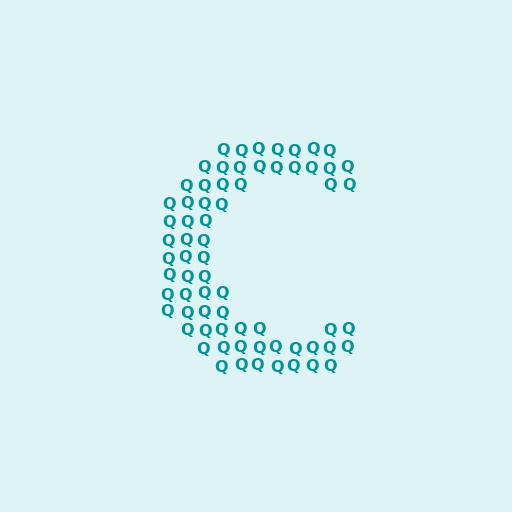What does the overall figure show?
The overall figure shows the letter C.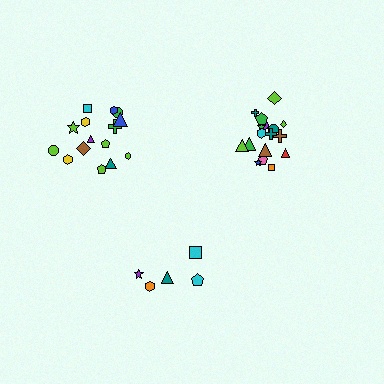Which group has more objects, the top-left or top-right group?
The top-right group.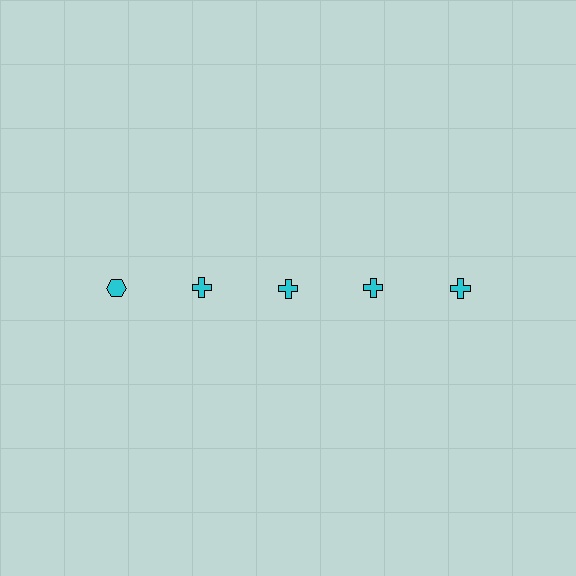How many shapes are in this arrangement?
There are 5 shapes arranged in a grid pattern.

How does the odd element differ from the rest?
It has a different shape: hexagon instead of cross.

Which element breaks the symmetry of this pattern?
The cyan hexagon in the top row, leftmost column breaks the symmetry. All other shapes are cyan crosses.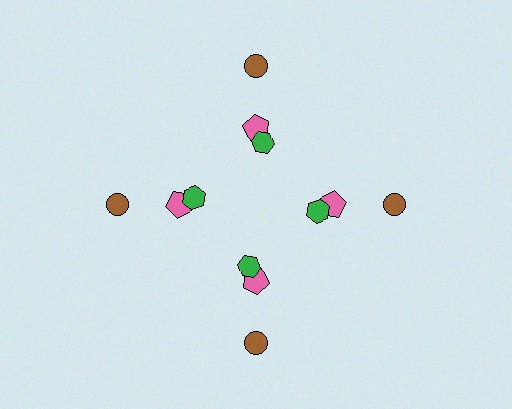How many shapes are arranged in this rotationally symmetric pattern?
There are 12 shapes, arranged in 4 groups of 3.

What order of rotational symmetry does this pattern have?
This pattern has 4-fold rotational symmetry.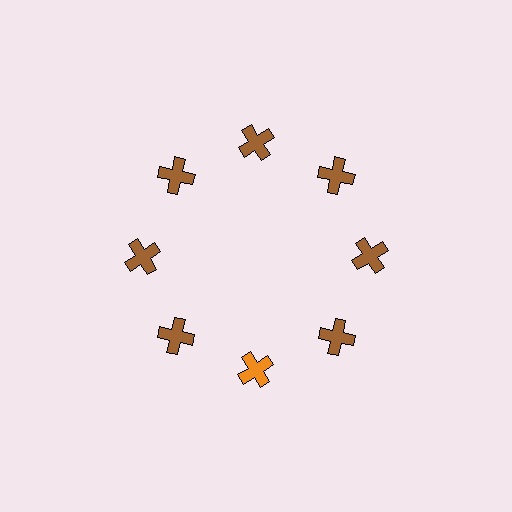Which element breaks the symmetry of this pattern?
The orange cross at roughly the 6 o'clock position breaks the symmetry. All other shapes are brown crosses.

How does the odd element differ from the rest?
It has a different color: orange instead of brown.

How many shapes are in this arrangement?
There are 8 shapes arranged in a ring pattern.